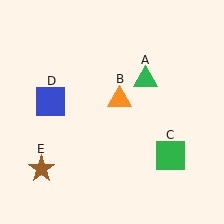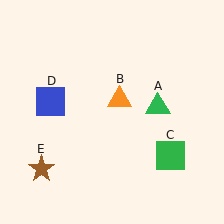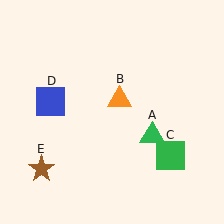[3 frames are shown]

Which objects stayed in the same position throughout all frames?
Orange triangle (object B) and green square (object C) and blue square (object D) and brown star (object E) remained stationary.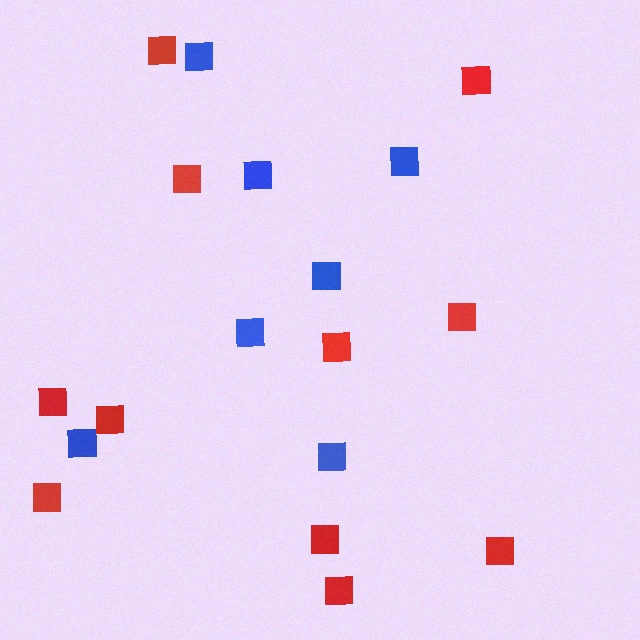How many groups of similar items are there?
There are 2 groups: one group of blue squares (7) and one group of red squares (11).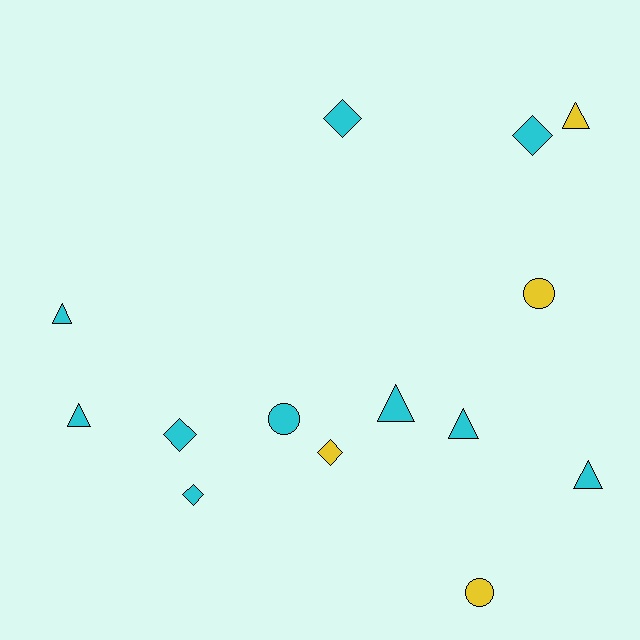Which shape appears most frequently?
Triangle, with 6 objects.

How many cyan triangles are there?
There are 5 cyan triangles.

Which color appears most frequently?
Cyan, with 10 objects.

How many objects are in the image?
There are 14 objects.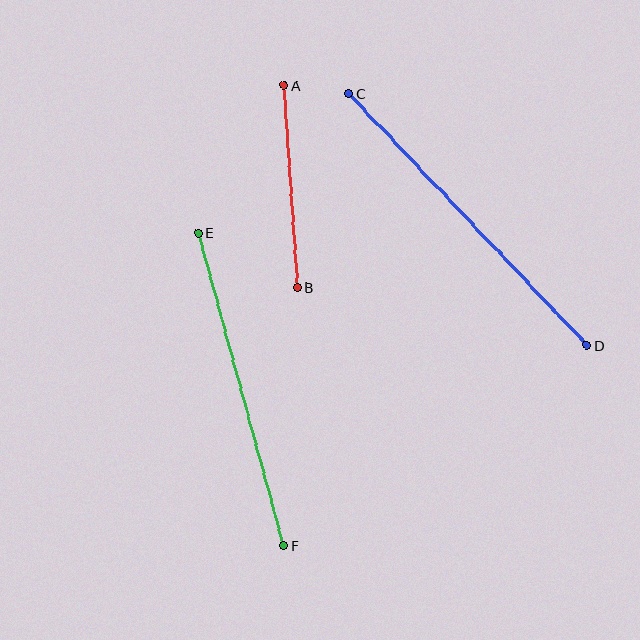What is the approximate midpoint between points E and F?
The midpoint is at approximately (241, 389) pixels.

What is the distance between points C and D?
The distance is approximately 347 pixels.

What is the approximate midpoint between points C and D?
The midpoint is at approximately (468, 220) pixels.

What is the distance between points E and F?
The distance is approximately 324 pixels.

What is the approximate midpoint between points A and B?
The midpoint is at approximately (291, 186) pixels.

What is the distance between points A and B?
The distance is approximately 203 pixels.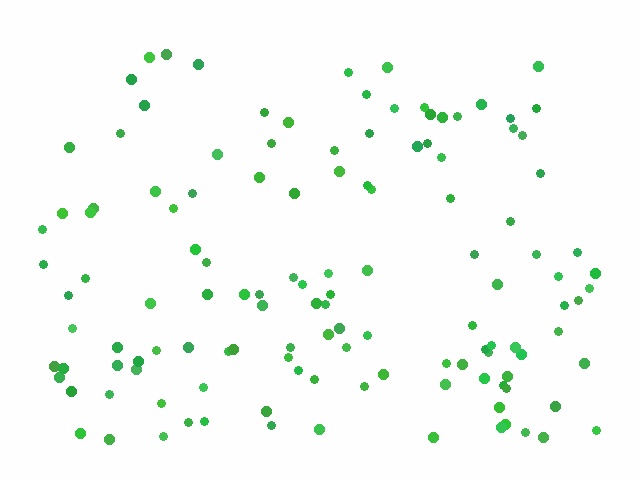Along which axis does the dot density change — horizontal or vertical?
Vertical.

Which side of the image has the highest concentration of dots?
The bottom.